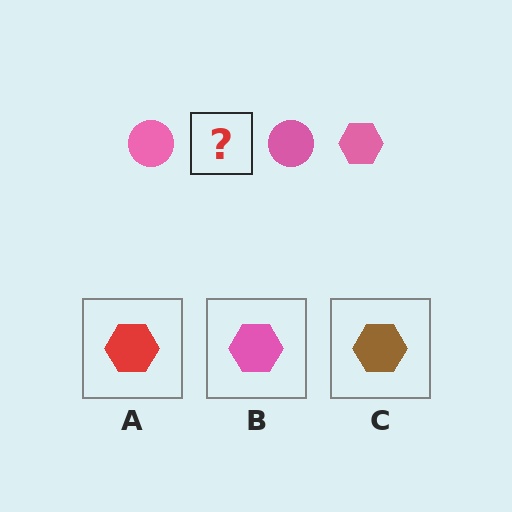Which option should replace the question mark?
Option B.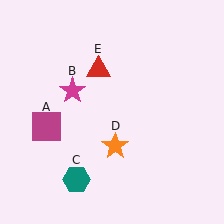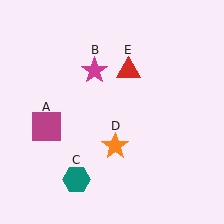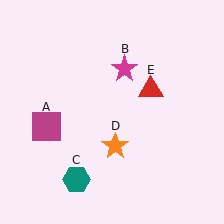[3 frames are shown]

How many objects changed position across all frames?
2 objects changed position: magenta star (object B), red triangle (object E).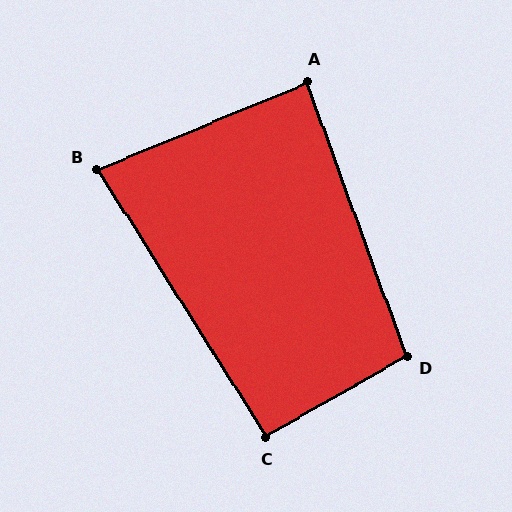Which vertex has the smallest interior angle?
B, at approximately 80 degrees.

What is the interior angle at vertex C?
Approximately 93 degrees (approximately right).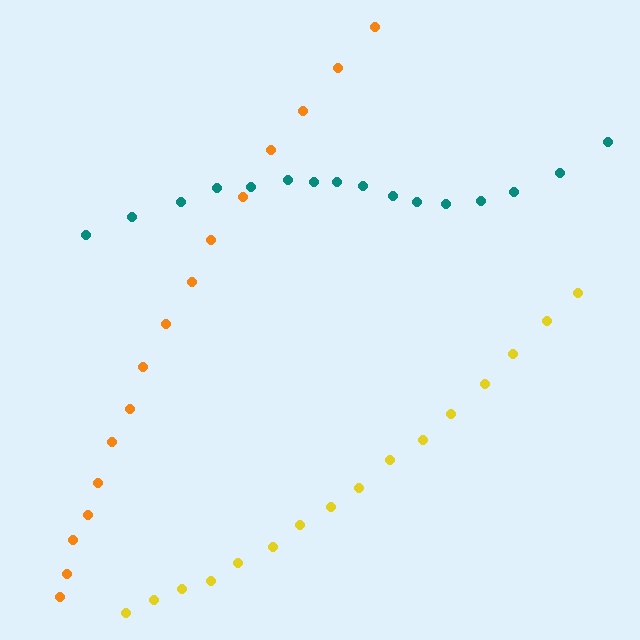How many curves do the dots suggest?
There are 3 distinct paths.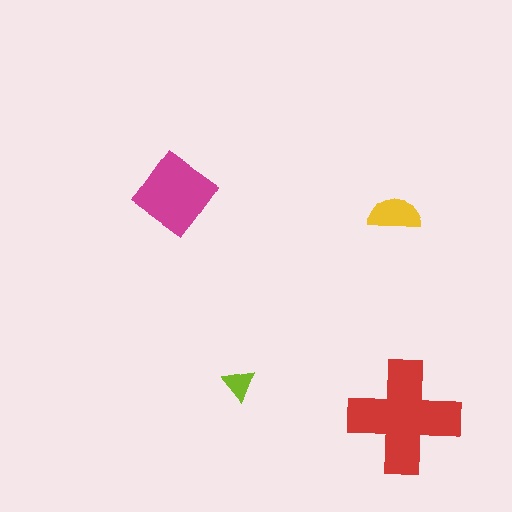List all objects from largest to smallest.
The red cross, the magenta diamond, the yellow semicircle, the lime triangle.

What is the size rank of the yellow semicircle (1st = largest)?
3rd.